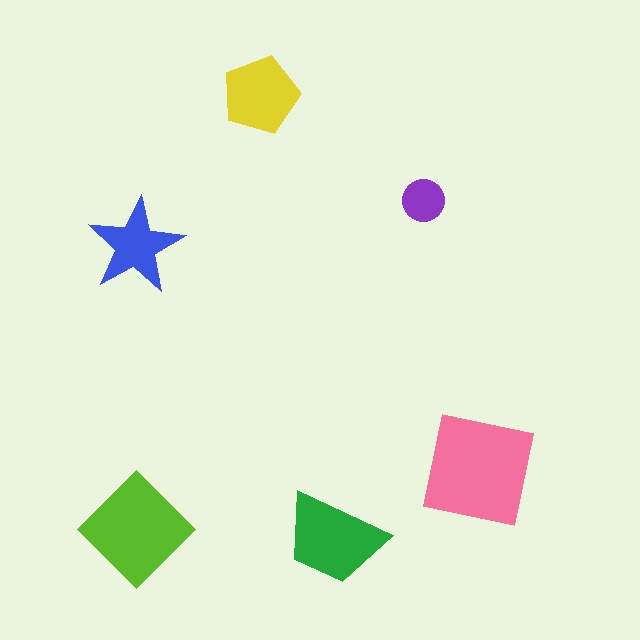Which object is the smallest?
The purple circle.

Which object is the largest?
The pink square.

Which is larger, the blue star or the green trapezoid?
The green trapezoid.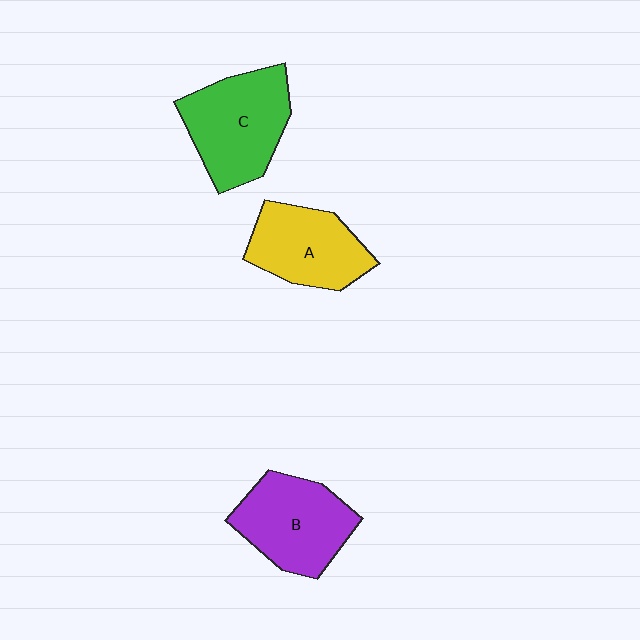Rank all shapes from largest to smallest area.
From largest to smallest: C (green), B (purple), A (yellow).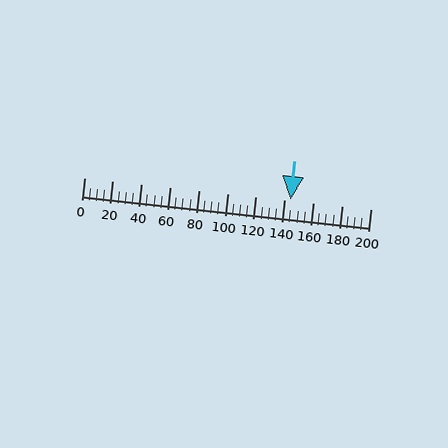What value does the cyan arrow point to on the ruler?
The cyan arrow points to approximately 144.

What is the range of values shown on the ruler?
The ruler shows values from 0 to 200.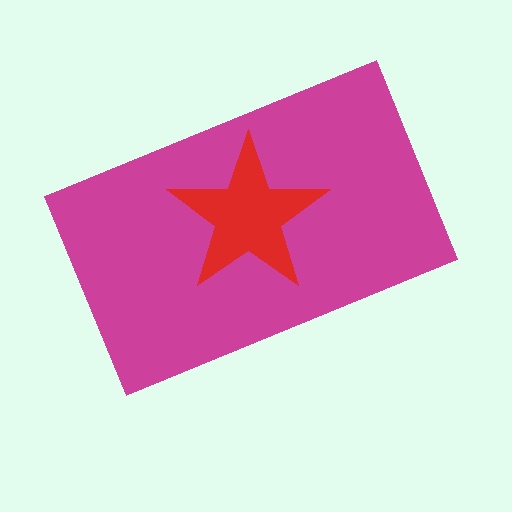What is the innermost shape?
The red star.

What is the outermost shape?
The magenta rectangle.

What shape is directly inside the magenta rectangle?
The red star.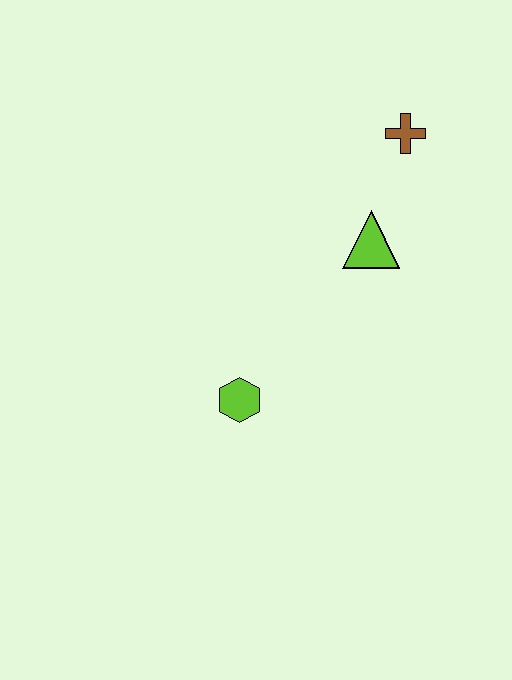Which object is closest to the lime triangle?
The brown cross is closest to the lime triangle.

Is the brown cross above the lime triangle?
Yes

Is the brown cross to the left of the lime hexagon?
No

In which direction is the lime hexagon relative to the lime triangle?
The lime hexagon is below the lime triangle.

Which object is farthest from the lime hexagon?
The brown cross is farthest from the lime hexagon.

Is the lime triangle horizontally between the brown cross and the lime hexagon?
Yes